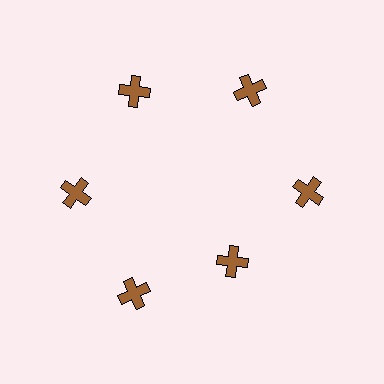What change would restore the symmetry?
The symmetry would be restored by moving it outward, back onto the ring so that all 6 crosses sit at equal angles and equal distance from the center.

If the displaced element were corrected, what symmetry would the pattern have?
It would have 6-fold rotational symmetry — the pattern would map onto itself every 60 degrees.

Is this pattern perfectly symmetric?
No. The 6 brown crosses are arranged in a ring, but one element near the 5 o'clock position is pulled inward toward the center, breaking the 6-fold rotational symmetry.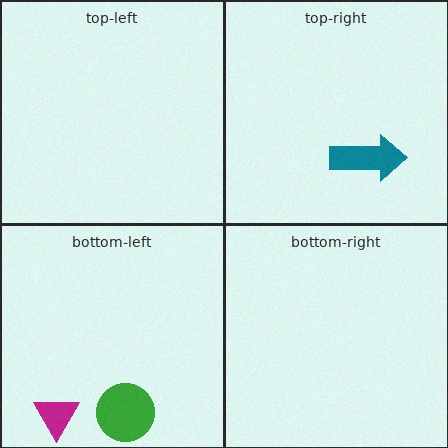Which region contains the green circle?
The bottom-left region.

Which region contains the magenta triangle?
The bottom-left region.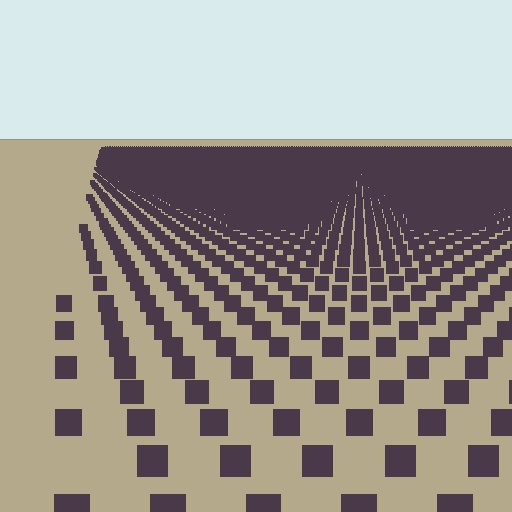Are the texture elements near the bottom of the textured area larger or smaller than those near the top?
Larger. Near the bottom, elements are closer to the viewer and appear at a bigger on-screen size.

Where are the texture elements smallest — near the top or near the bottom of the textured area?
Near the top.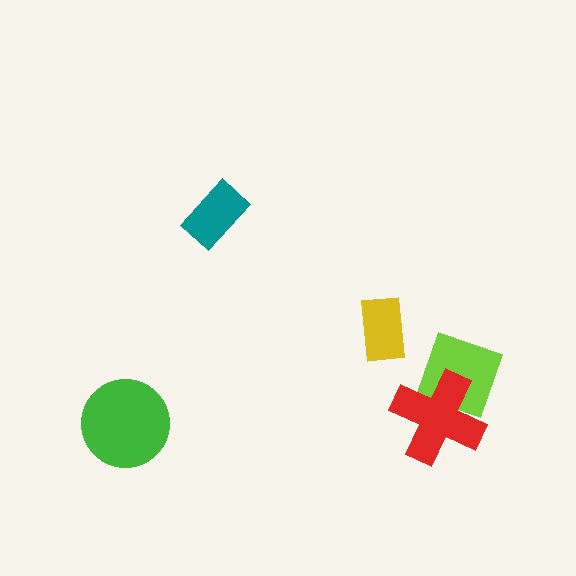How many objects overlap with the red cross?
1 object overlaps with the red cross.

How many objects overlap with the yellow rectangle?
0 objects overlap with the yellow rectangle.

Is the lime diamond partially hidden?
Yes, it is partially covered by another shape.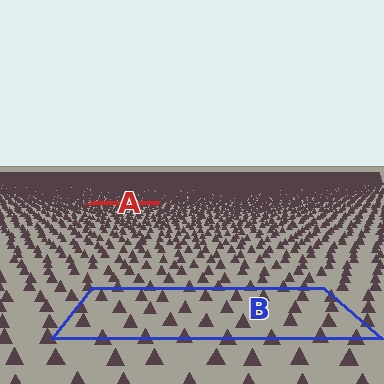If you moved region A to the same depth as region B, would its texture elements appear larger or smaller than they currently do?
They would appear larger. At a closer depth, the same texture elements are projected at a bigger on-screen size.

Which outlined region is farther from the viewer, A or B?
Region A is farther from the viewer — the texture elements inside it appear smaller and more densely packed.